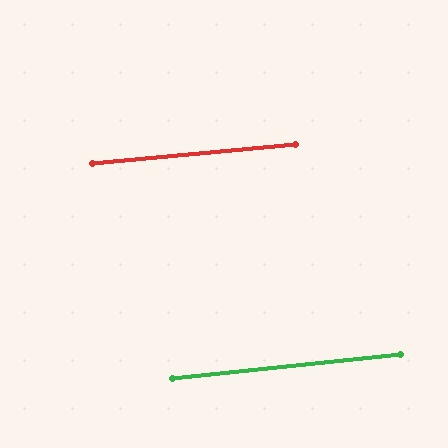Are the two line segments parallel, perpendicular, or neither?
Parallel — their directions differ by only 0.6°.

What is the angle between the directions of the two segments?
Approximately 1 degree.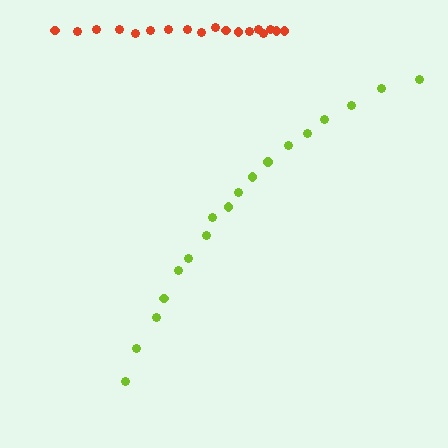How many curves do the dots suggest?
There are 2 distinct paths.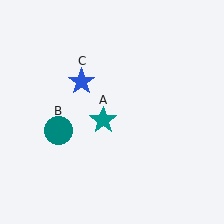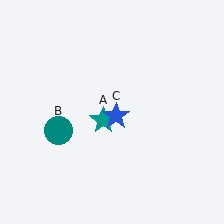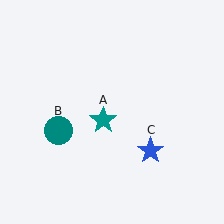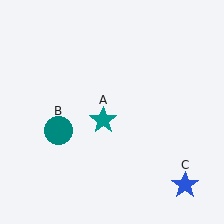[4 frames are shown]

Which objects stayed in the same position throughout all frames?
Teal star (object A) and teal circle (object B) remained stationary.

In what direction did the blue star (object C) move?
The blue star (object C) moved down and to the right.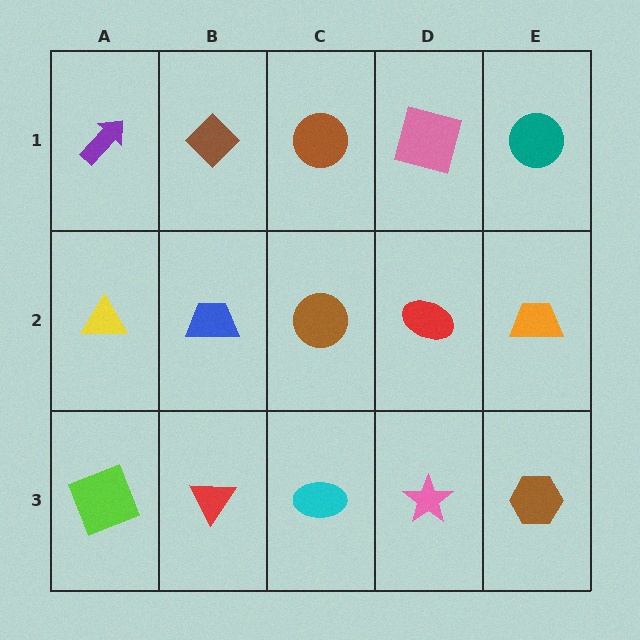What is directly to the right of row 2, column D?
An orange trapezoid.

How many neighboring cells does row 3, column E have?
2.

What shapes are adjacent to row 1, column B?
A blue trapezoid (row 2, column B), a purple arrow (row 1, column A), a brown circle (row 1, column C).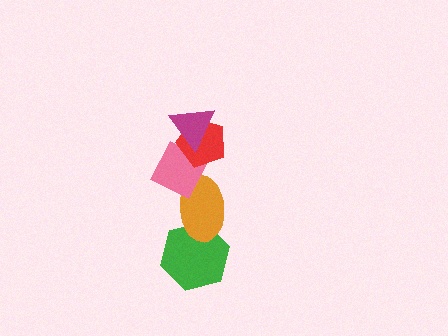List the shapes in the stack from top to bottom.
From top to bottom: the magenta triangle, the red pentagon, the pink diamond, the orange ellipse, the green hexagon.